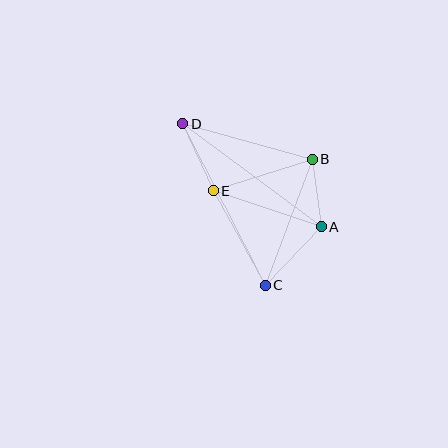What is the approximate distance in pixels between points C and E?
The distance between C and E is approximately 108 pixels.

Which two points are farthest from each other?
Points C and D are farthest from each other.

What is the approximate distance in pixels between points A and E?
The distance between A and E is approximately 114 pixels.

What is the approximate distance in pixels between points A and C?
The distance between A and C is approximately 81 pixels.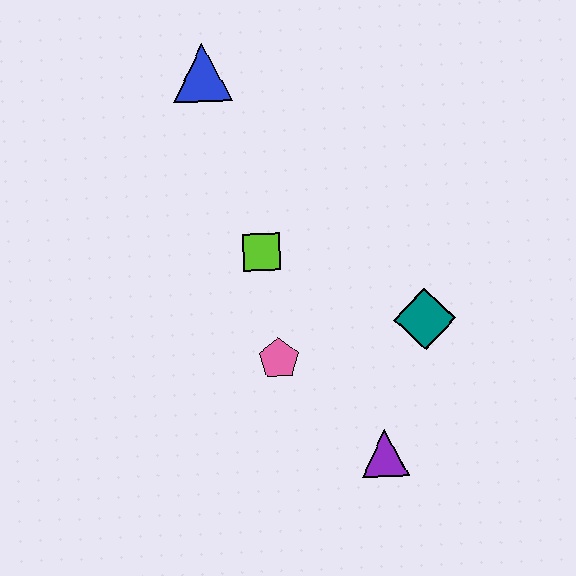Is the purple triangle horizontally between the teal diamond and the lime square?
Yes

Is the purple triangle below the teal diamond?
Yes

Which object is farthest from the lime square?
The purple triangle is farthest from the lime square.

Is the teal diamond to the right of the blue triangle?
Yes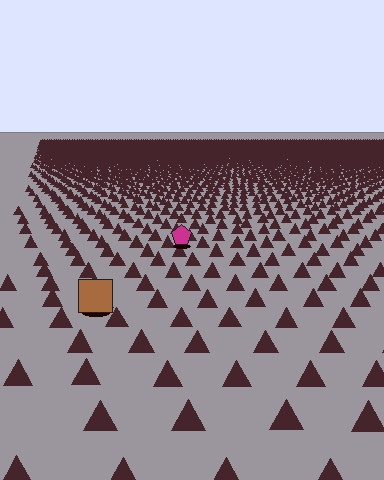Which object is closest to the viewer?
The brown square is closest. The texture marks near it are larger and more spread out.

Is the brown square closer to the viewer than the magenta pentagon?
Yes. The brown square is closer — you can tell from the texture gradient: the ground texture is coarser near it.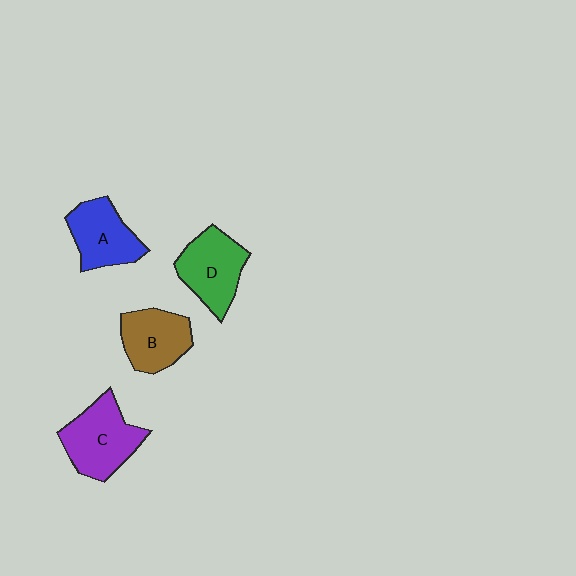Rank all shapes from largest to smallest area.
From largest to smallest: C (purple), D (green), A (blue), B (brown).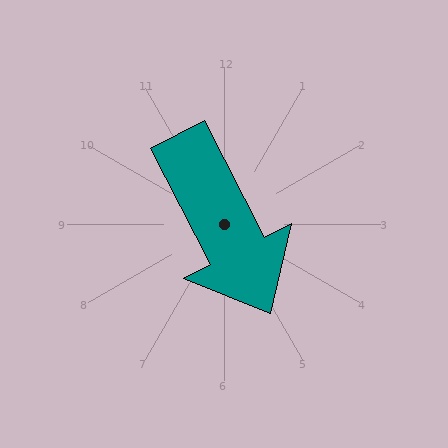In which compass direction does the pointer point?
Southeast.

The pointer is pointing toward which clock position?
Roughly 5 o'clock.